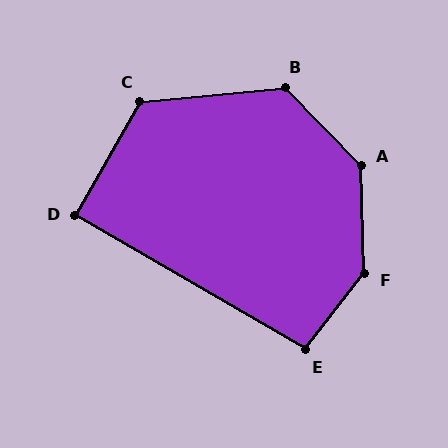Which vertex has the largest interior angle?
F, at approximately 140 degrees.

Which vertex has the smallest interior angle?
D, at approximately 91 degrees.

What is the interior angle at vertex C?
Approximately 124 degrees (obtuse).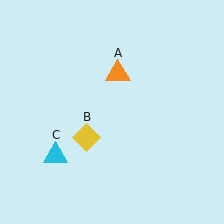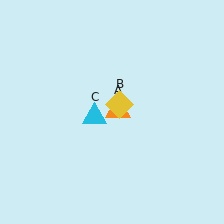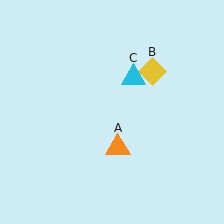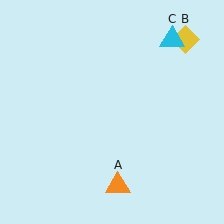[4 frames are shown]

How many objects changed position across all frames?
3 objects changed position: orange triangle (object A), yellow diamond (object B), cyan triangle (object C).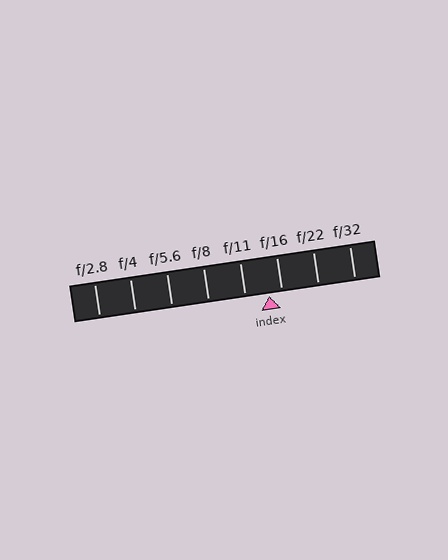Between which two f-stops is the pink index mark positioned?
The index mark is between f/11 and f/16.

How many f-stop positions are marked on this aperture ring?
There are 8 f-stop positions marked.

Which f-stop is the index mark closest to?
The index mark is closest to f/16.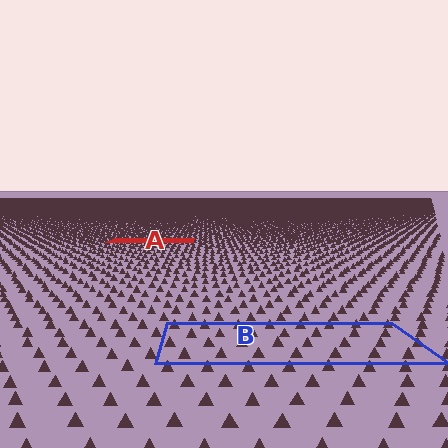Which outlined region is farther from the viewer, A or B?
Region A is farther from the viewer — the texture elements inside it appear smaller and more densely packed.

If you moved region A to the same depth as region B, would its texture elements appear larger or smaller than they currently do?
They would appear larger. At a closer depth, the same texture elements are projected at a bigger on-screen size.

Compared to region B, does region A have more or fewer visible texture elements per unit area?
Region A has more texture elements per unit area — they are packed more densely because it is farther away.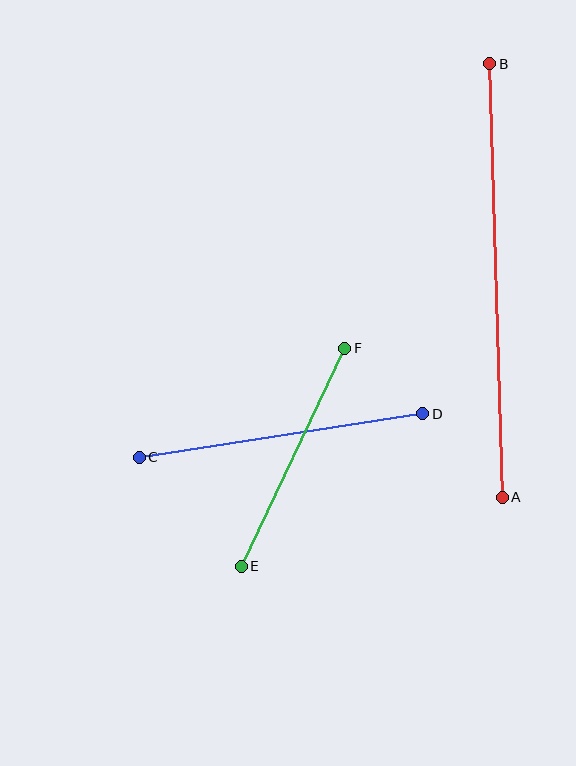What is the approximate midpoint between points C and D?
The midpoint is at approximately (281, 436) pixels.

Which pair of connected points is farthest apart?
Points A and B are farthest apart.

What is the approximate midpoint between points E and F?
The midpoint is at approximately (293, 457) pixels.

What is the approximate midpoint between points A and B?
The midpoint is at approximately (496, 281) pixels.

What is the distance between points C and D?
The distance is approximately 287 pixels.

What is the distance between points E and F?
The distance is approximately 241 pixels.